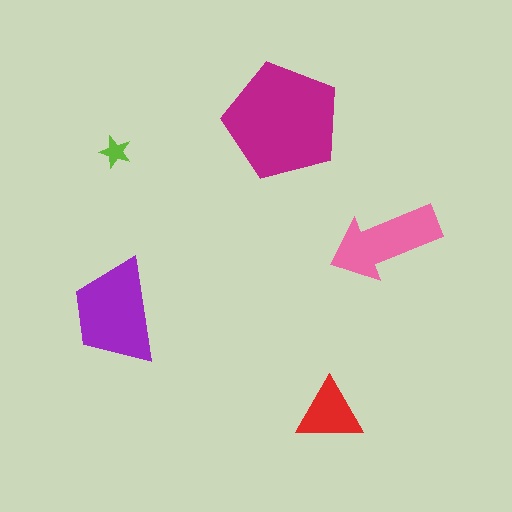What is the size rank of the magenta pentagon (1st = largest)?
1st.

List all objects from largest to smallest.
The magenta pentagon, the purple trapezoid, the pink arrow, the red triangle, the lime star.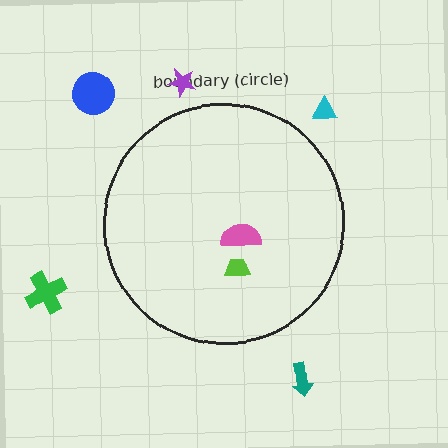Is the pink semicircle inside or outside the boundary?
Inside.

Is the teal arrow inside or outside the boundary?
Outside.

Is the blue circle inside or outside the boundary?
Outside.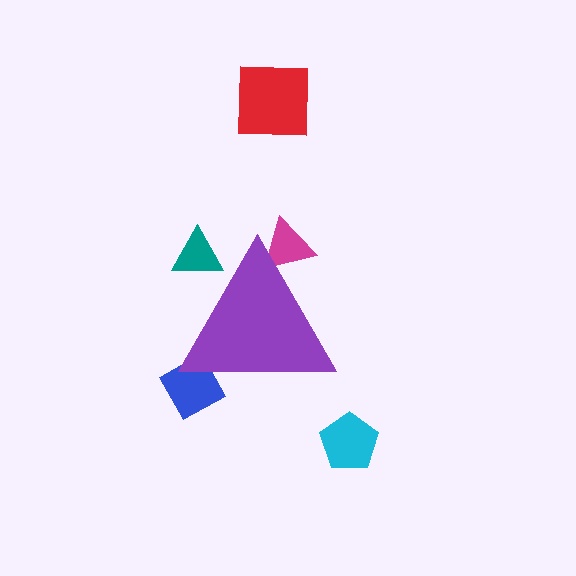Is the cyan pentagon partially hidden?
No, the cyan pentagon is fully visible.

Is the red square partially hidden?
No, the red square is fully visible.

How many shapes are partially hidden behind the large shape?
3 shapes are partially hidden.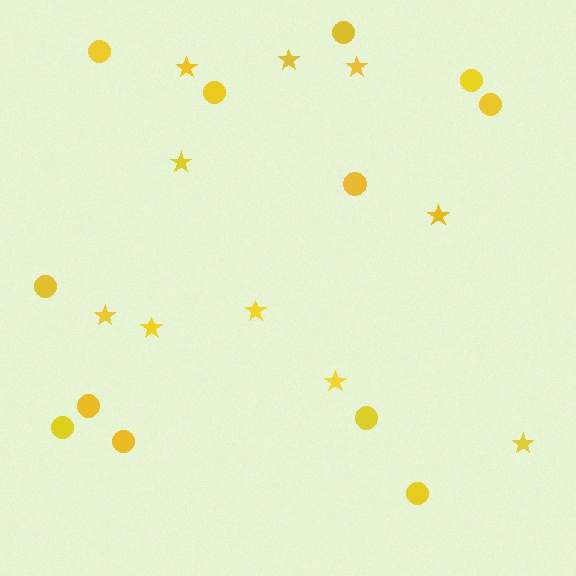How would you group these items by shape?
There are 2 groups: one group of stars (10) and one group of circles (12).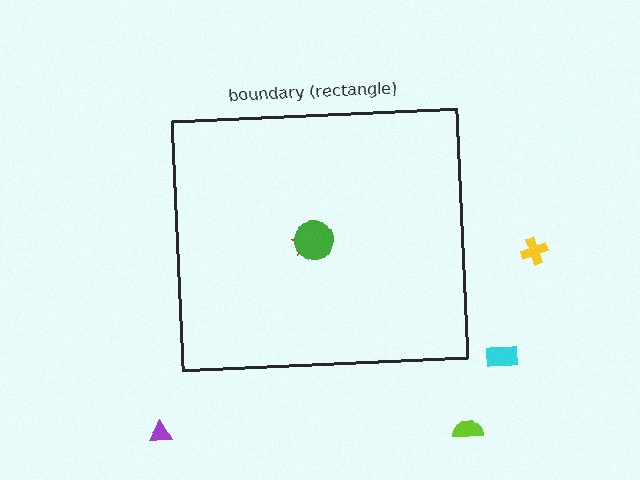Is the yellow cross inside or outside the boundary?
Outside.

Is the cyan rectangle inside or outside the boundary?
Outside.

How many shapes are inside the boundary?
2 inside, 4 outside.